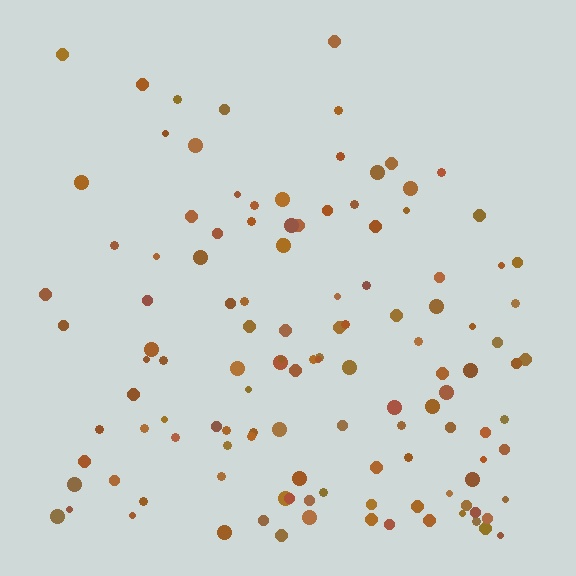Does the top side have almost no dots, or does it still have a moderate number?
Still a moderate number, just noticeably fewer than the bottom.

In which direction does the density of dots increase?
From top to bottom, with the bottom side densest.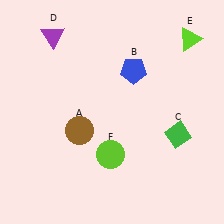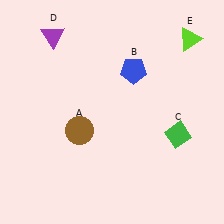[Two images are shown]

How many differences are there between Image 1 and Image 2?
There is 1 difference between the two images.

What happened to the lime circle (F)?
The lime circle (F) was removed in Image 2. It was in the bottom-left area of Image 1.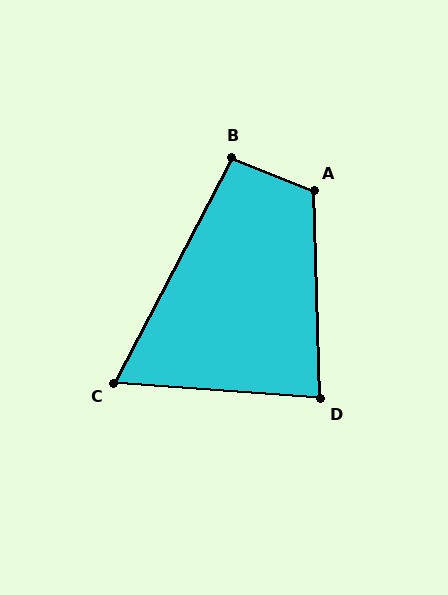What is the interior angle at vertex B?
Approximately 96 degrees (obtuse).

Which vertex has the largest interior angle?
A, at approximately 113 degrees.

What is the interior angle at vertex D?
Approximately 84 degrees (acute).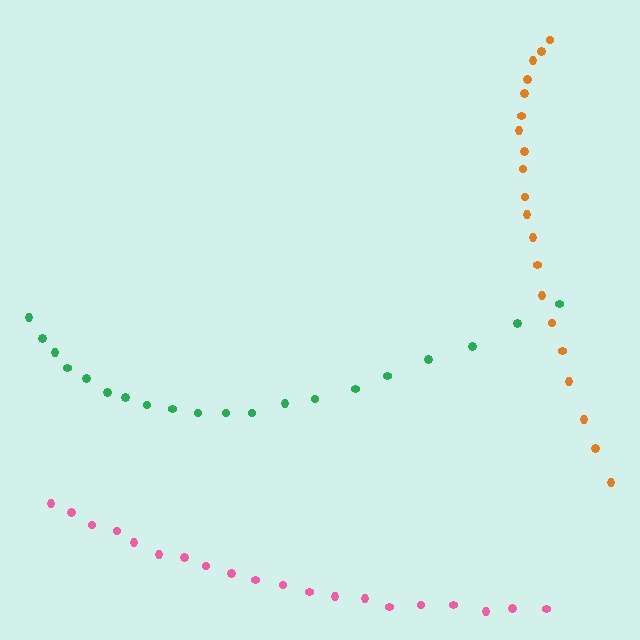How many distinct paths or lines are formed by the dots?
There are 3 distinct paths.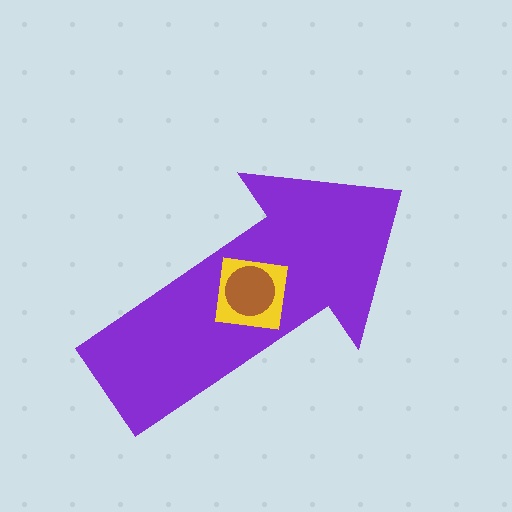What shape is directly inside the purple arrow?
The yellow square.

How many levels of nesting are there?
3.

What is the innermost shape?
The brown circle.